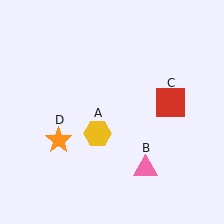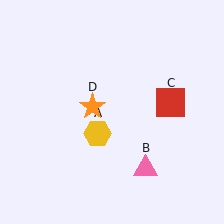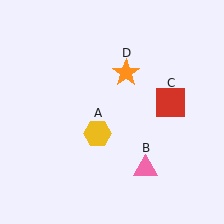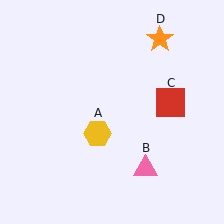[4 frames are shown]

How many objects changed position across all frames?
1 object changed position: orange star (object D).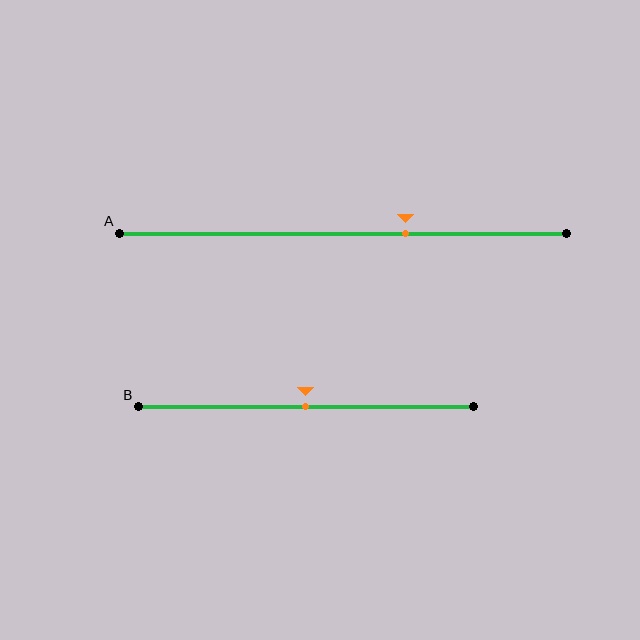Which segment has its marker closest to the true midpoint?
Segment B has its marker closest to the true midpoint.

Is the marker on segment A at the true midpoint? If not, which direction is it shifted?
No, the marker on segment A is shifted to the right by about 14% of the segment length.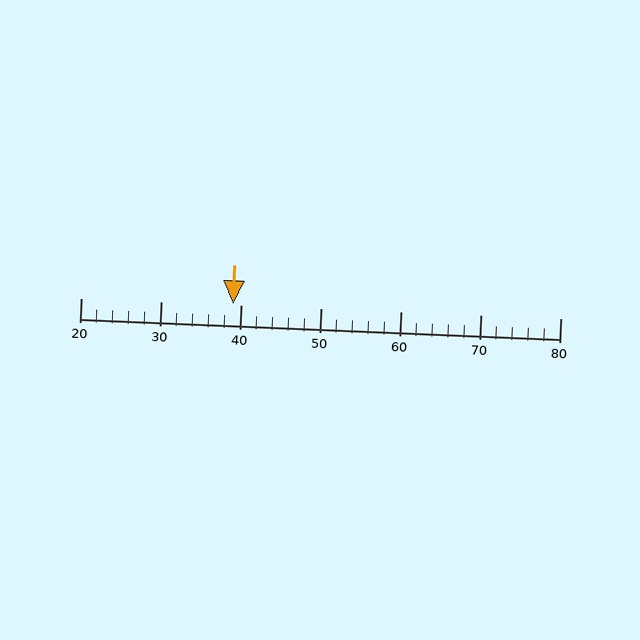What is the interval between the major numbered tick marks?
The major tick marks are spaced 10 units apart.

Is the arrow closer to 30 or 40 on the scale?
The arrow is closer to 40.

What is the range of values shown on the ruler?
The ruler shows values from 20 to 80.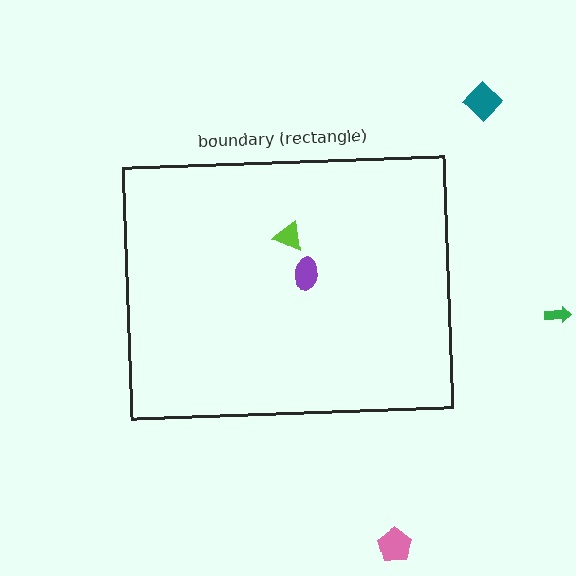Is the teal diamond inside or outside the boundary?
Outside.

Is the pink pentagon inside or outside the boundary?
Outside.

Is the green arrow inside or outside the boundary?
Outside.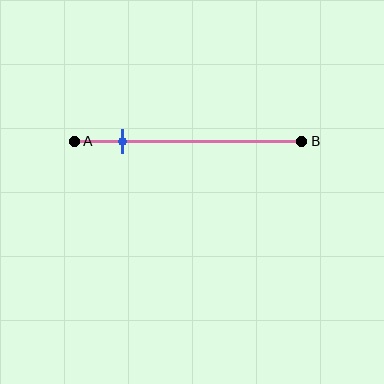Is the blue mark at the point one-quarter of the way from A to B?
No, the mark is at about 20% from A, not at the 25% one-quarter point.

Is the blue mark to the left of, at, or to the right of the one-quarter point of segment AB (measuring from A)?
The blue mark is to the left of the one-quarter point of segment AB.